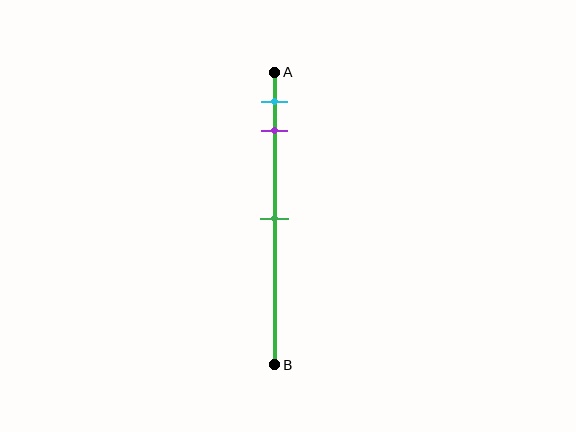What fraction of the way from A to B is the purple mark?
The purple mark is approximately 20% (0.2) of the way from A to B.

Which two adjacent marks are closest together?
The cyan and purple marks are the closest adjacent pair.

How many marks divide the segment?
There are 3 marks dividing the segment.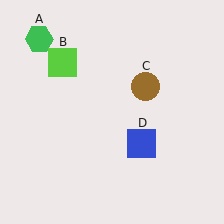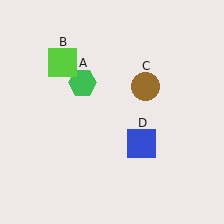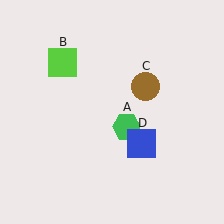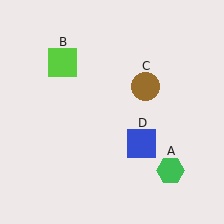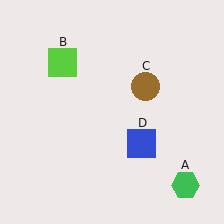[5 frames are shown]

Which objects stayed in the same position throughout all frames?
Lime square (object B) and brown circle (object C) and blue square (object D) remained stationary.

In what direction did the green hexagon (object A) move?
The green hexagon (object A) moved down and to the right.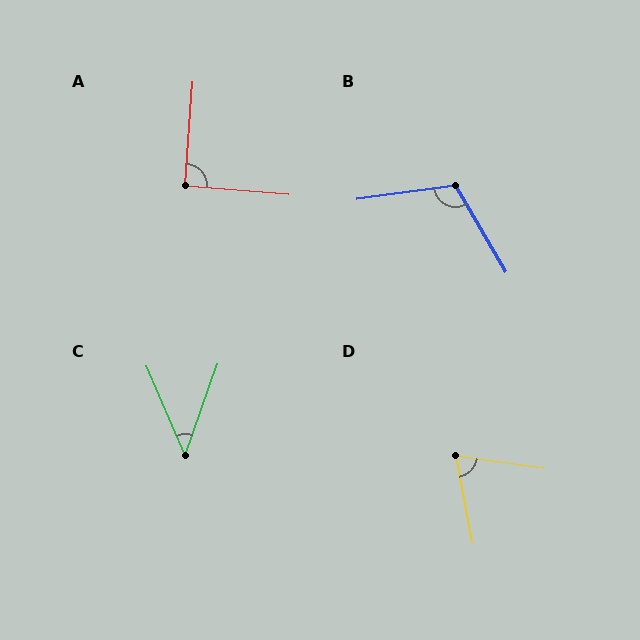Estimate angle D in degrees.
Approximately 71 degrees.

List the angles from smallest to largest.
C (43°), D (71°), A (90°), B (112°).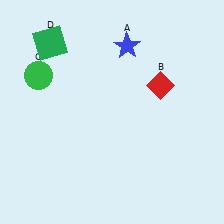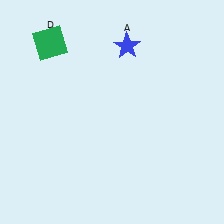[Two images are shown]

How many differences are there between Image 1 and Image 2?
There are 2 differences between the two images.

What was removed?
The green circle (C), the red diamond (B) were removed in Image 2.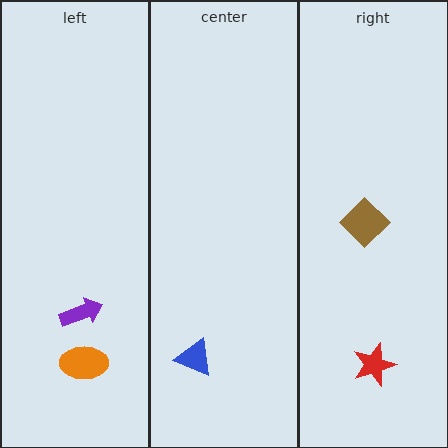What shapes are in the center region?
The blue triangle.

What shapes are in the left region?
The orange ellipse, the purple arrow.